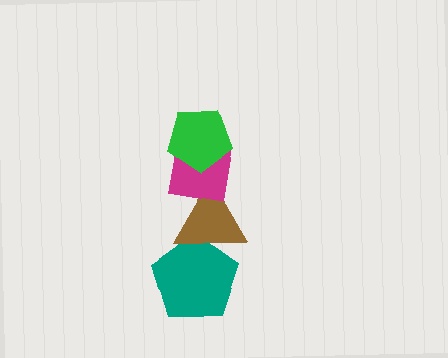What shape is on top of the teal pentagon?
The brown triangle is on top of the teal pentagon.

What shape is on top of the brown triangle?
The magenta square is on top of the brown triangle.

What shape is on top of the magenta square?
The green pentagon is on top of the magenta square.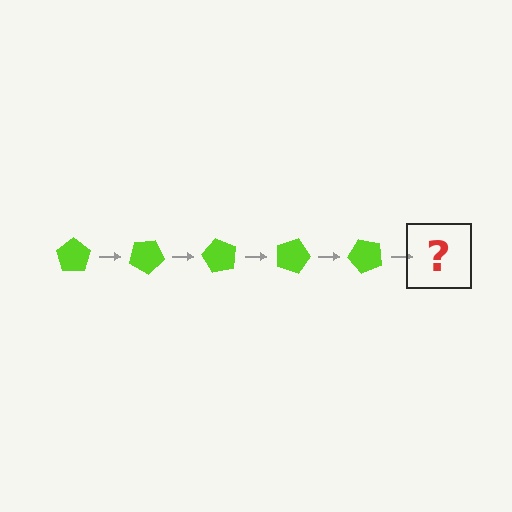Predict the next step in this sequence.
The next step is a lime pentagon rotated 150 degrees.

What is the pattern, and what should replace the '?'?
The pattern is that the pentagon rotates 30 degrees each step. The '?' should be a lime pentagon rotated 150 degrees.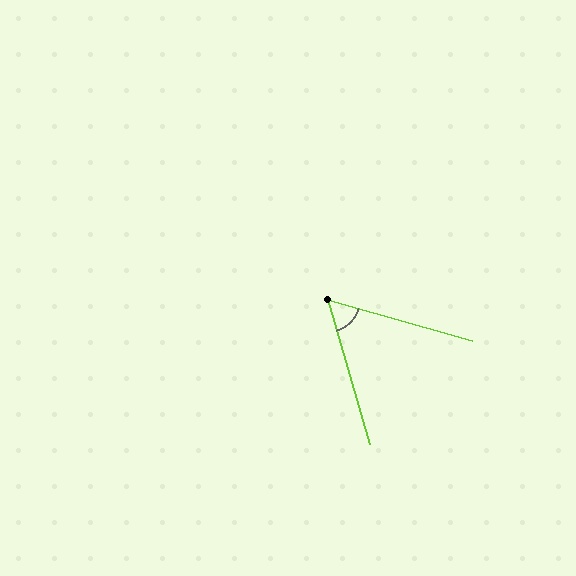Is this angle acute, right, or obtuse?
It is acute.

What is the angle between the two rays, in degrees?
Approximately 58 degrees.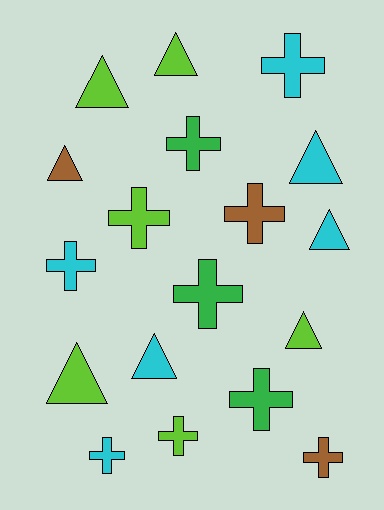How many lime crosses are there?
There are 2 lime crosses.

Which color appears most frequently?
Lime, with 6 objects.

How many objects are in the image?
There are 18 objects.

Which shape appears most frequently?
Cross, with 10 objects.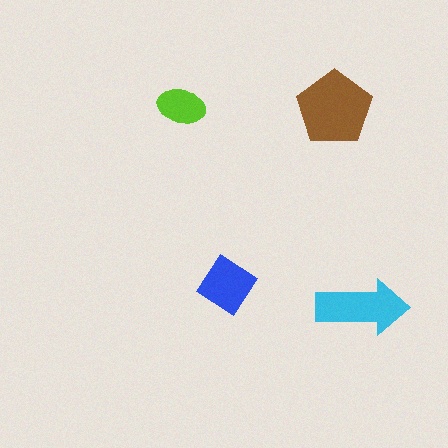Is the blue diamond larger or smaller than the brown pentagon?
Smaller.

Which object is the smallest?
The lime ellipse.